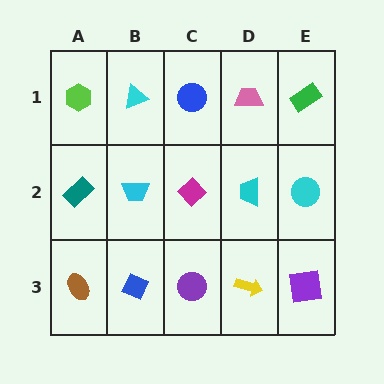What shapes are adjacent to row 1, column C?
A magenta diamond (row 2, column C), a cyan triangle (row 1, column B), a pink trapezoid (row 1, column D).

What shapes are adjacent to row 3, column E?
A cyan circle (row 2, column E), a yellow arrow (row 3, column D).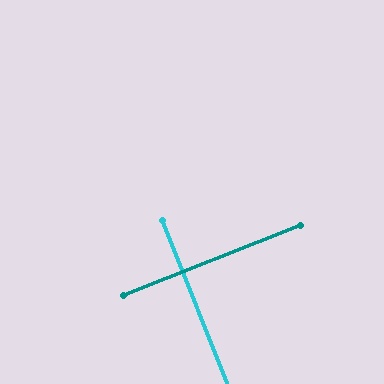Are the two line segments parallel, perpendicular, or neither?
Perpendicular — they meet at approximately 90°.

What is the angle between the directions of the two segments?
Approximately 90 degrees.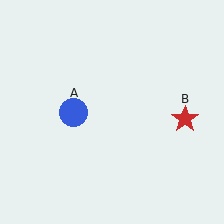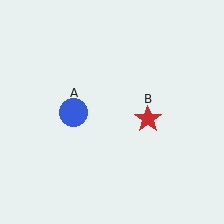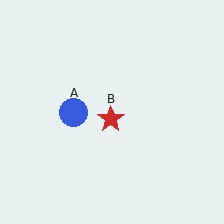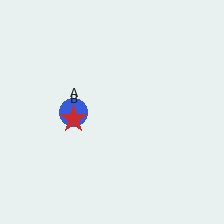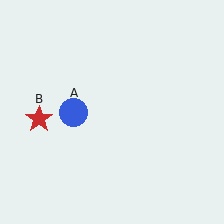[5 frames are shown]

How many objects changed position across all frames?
1 object changed position: red star (object B).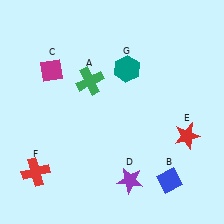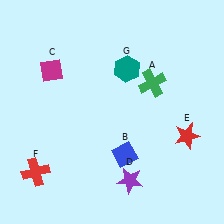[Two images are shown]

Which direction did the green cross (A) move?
The green cross (A) moved right.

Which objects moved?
The objects that moved are: the green cross (A), the blue diamond (B).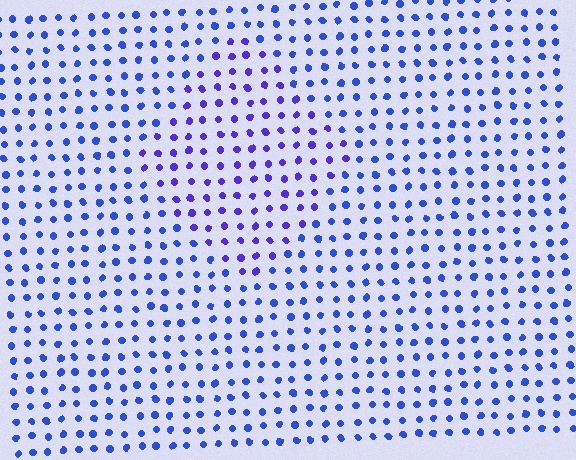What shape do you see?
I see a diamond.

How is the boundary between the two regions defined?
The boundary is defined purely by a slight shift in hue (about 27 degrees). Spacing, size, and orientation are identical on both sides.